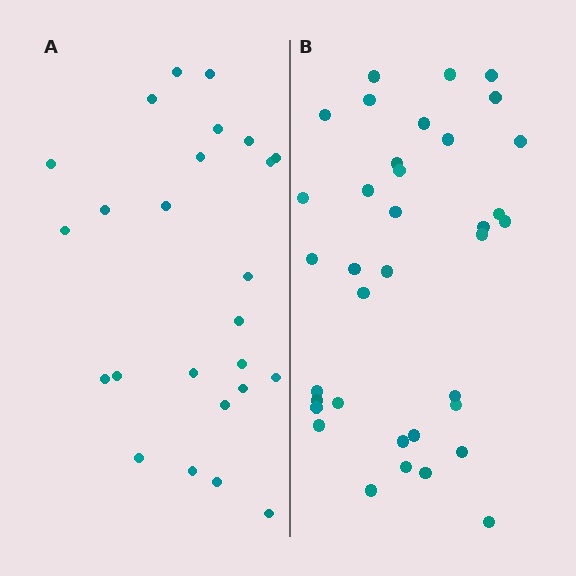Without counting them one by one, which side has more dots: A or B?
Region B (the right region) has more dots.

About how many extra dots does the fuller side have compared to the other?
Region B has roughly 12 or so more dots than region A.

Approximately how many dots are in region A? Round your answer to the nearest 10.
About 20 dots. (The exact count is 25, which rounds to 20.)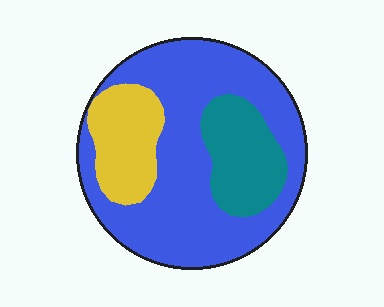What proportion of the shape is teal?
Teal covers around 20% of the shape.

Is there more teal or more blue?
Blue.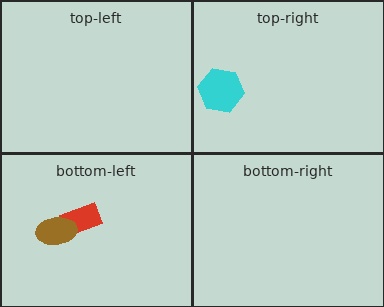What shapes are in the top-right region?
The cyan hexagon.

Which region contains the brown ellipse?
The bottom-left region.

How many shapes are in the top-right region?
1.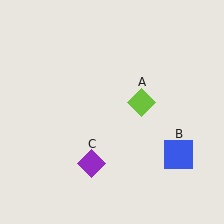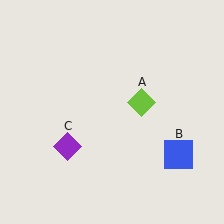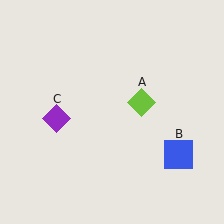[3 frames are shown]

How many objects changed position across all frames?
1 object changed position: purple diamond (object C).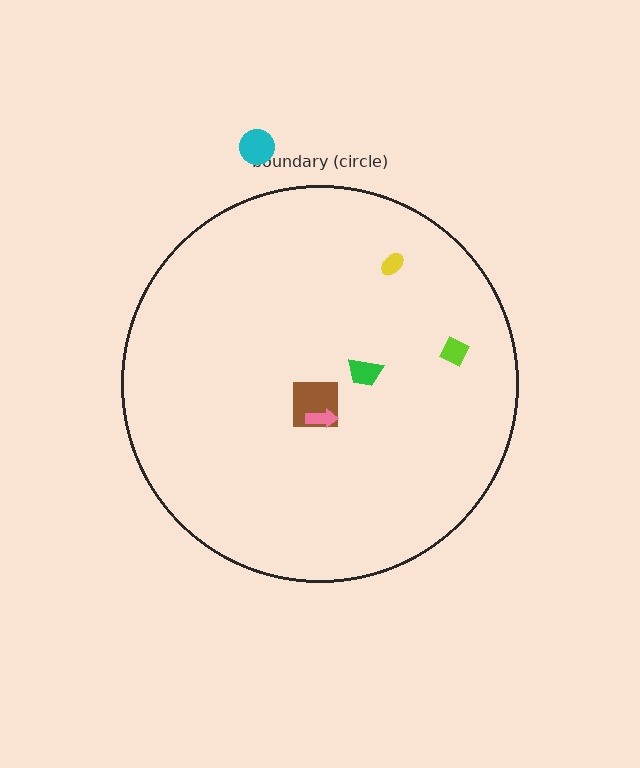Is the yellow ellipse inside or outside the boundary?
Inside.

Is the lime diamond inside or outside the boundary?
Inside.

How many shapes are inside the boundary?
5 inside, 1 outside.